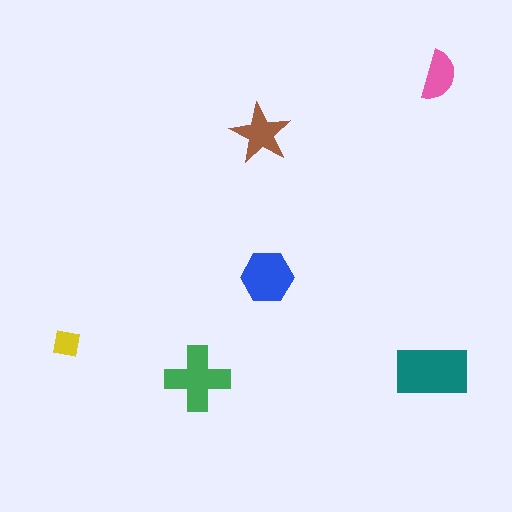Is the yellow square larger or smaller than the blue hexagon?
Smaller.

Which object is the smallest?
The yellow square.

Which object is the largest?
The teal rectangle.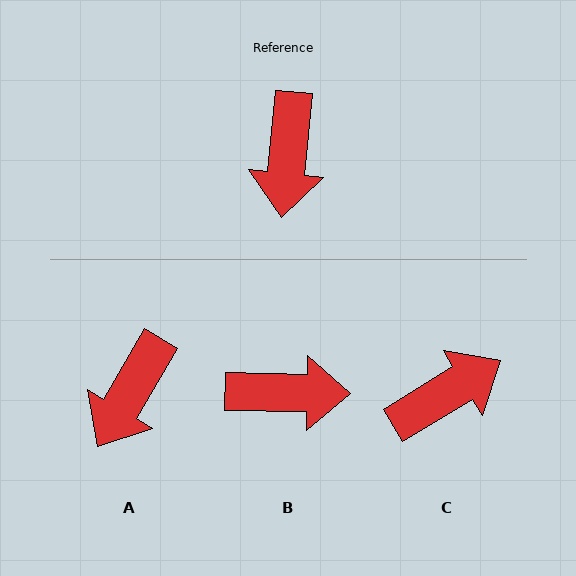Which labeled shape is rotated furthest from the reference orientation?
C, about 127 degrees away.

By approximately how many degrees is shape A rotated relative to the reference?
Approximately 25 degrees clockwise.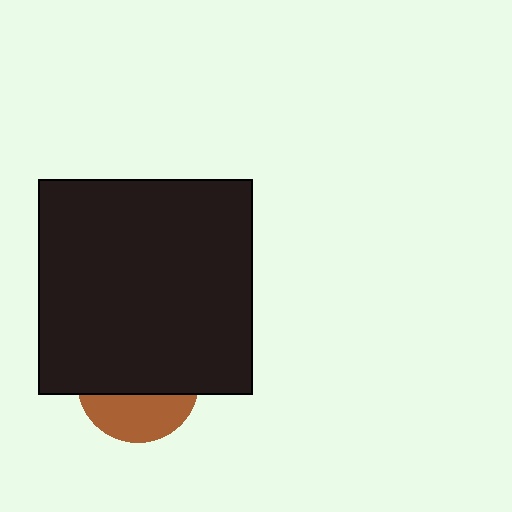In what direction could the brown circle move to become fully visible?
The brown circle could move down. That would shift it out from behind the black rectangle entirely.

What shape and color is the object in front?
The object in front is a black rectangle.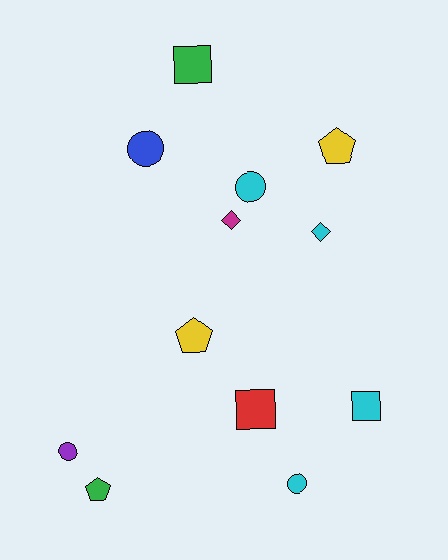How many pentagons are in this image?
There are 3 pentagons.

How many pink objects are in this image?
There are no pink objects.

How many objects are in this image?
There are 12 objects.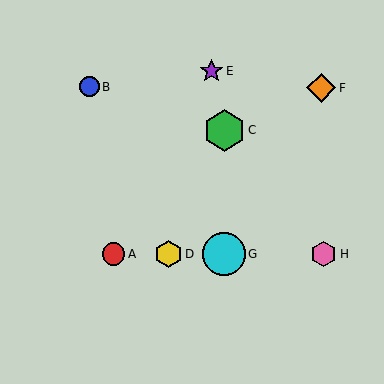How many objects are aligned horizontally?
4 objects (A, D, G, H) are aligned horizontally.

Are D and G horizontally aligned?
Yes, both are at y≈254.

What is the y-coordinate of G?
Object G is at y≈254.